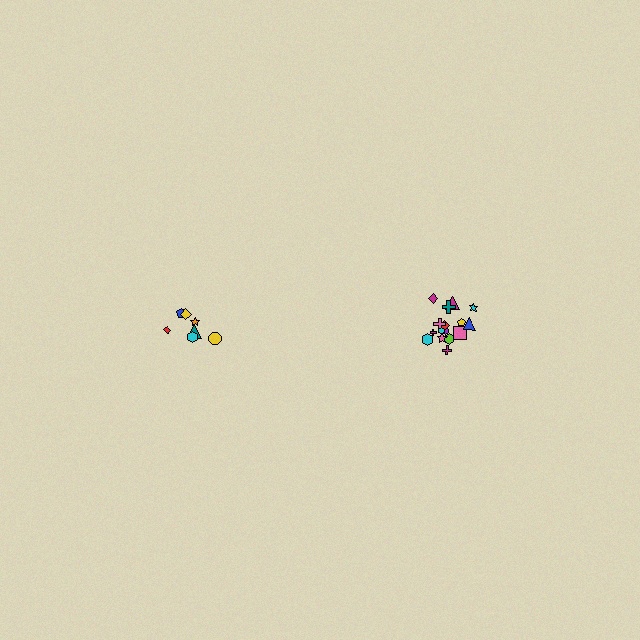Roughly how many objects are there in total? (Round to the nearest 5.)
Roughly 25 objects in total.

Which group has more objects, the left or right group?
The right group.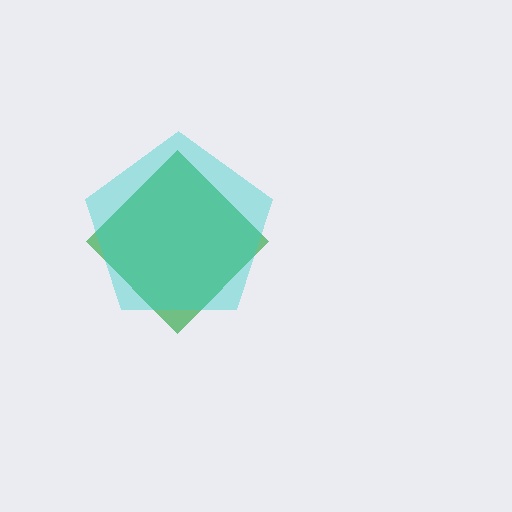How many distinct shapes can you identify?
There are 2 distinct shapes: a green diamond, a cyan pentagon.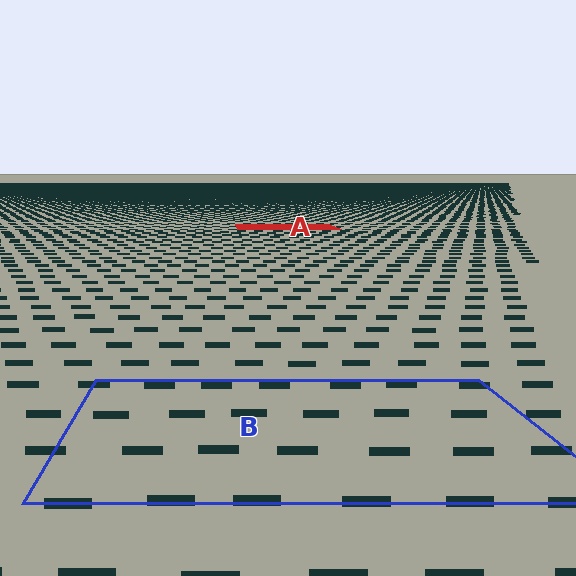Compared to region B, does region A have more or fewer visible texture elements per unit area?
Region A has more texture elements per unit area — they are packed more densely because it is farther away.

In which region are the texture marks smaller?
The texture marks are smaller in region A, because it is farther away.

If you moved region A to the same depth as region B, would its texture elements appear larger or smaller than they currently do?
They would appear larger. At a closer depth, the same texture elements are projected at a bigger on-screen size.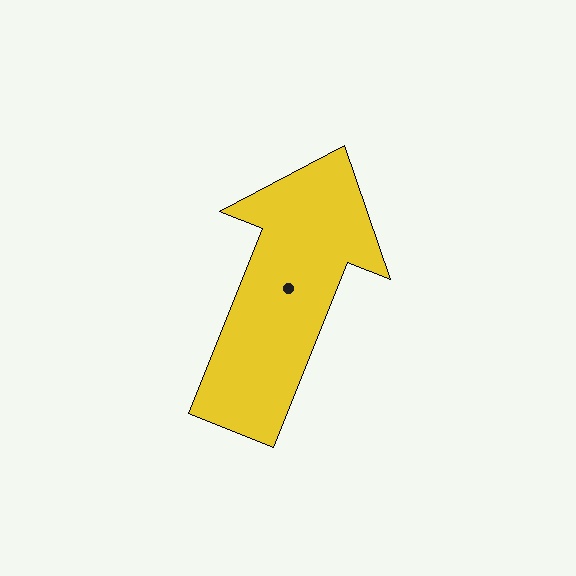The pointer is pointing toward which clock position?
Roughly 1 o'clock.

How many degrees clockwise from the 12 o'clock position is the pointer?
Approximately 22 degrees.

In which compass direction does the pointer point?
North.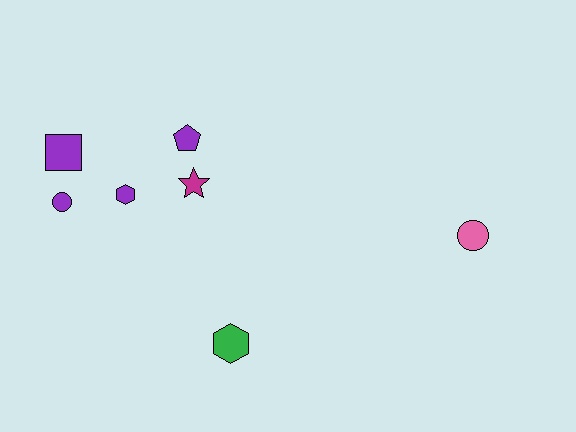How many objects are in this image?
There are 7 objects.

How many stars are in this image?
There is 1 star.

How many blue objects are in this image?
There are no blue objects.